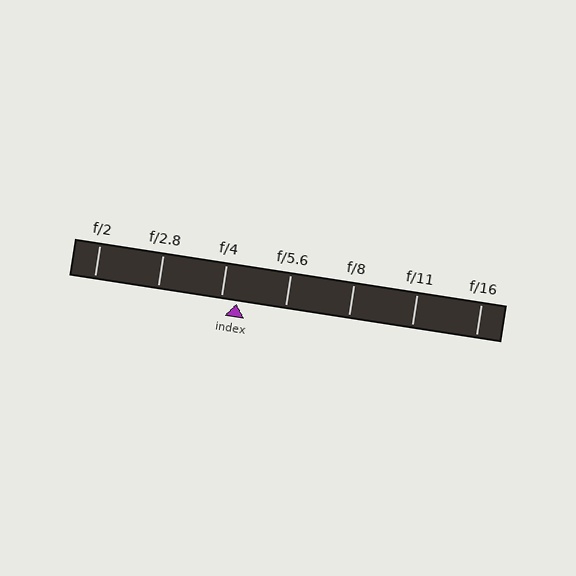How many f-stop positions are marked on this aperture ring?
There are 7 f-stop positions marked.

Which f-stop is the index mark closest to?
The index mark is closest to f/4.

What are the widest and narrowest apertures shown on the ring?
The widest aperture shown is f/2 and the narrowest is f/16.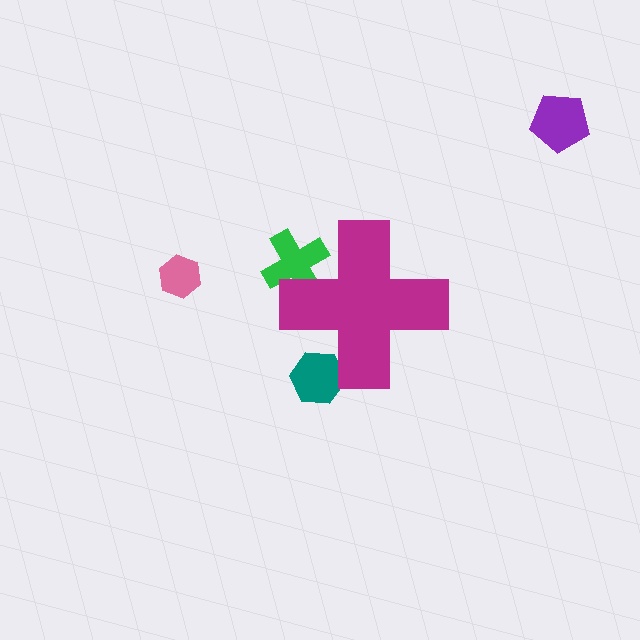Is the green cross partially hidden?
Yes, the green cross is partially hidden behind the magenta cross.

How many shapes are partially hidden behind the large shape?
2 shapes are partially hidden.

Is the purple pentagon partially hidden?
No, the purple pentagon is fully visible.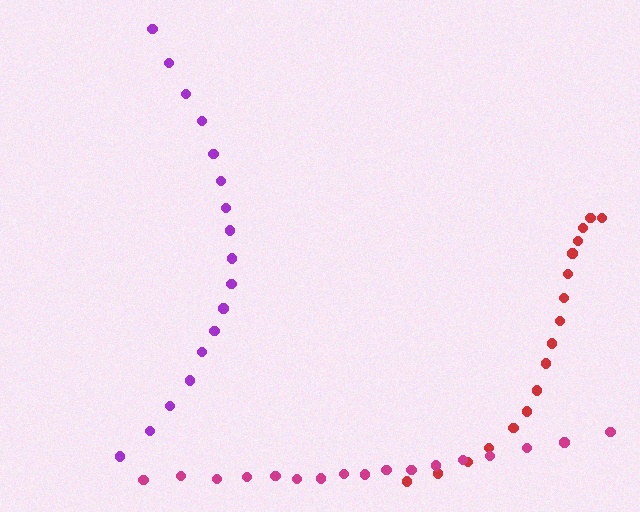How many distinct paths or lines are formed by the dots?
There are 3 distinct paths.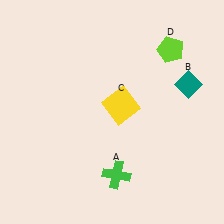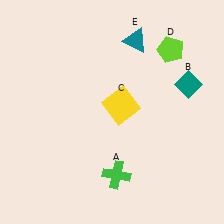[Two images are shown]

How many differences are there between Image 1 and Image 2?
There is 1 difference between the two images.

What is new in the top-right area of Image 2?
A teal triangle (E) was added in the top-right area of Image 2.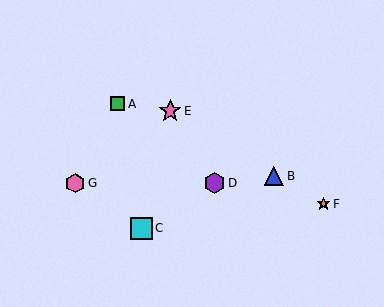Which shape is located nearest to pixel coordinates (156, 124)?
The pink star (labeled E) at (170, 111) is nearest to that location.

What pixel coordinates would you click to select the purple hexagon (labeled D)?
Click at (214, 183) to select the purple hexagon D.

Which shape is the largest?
The pink star (labeled E) is the largest.